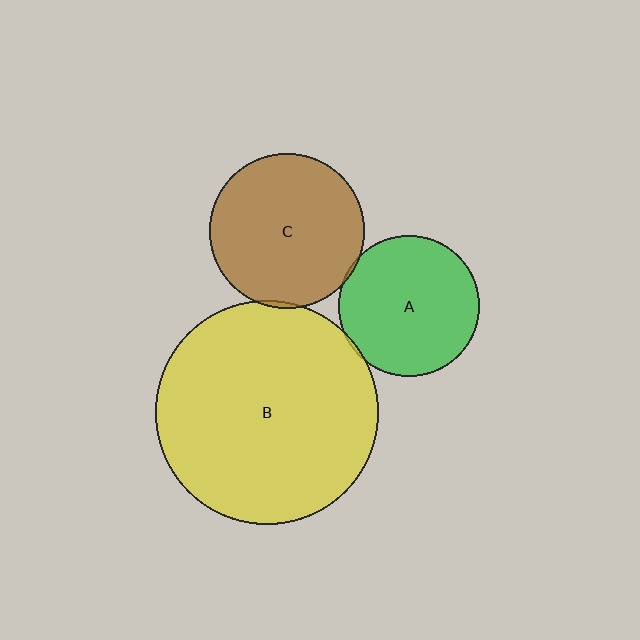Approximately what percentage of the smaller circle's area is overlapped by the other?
Approximately 5%.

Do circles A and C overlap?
Yes.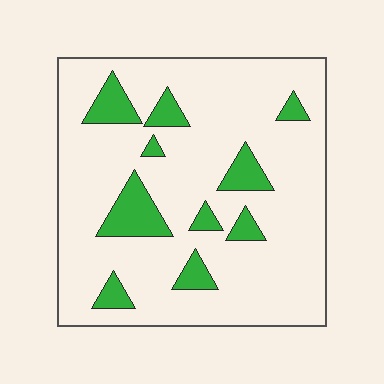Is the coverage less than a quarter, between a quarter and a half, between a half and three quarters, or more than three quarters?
Less than a quarter.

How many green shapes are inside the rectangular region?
10.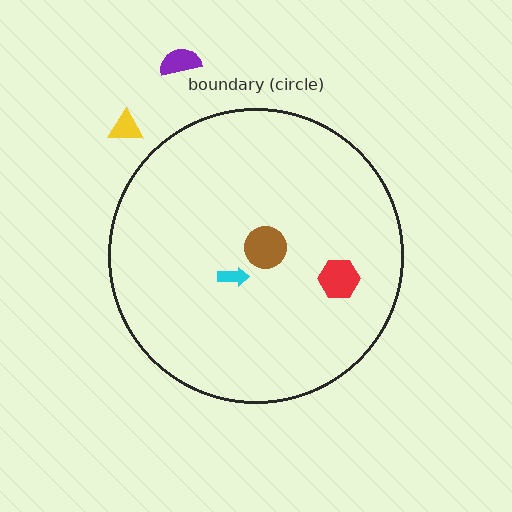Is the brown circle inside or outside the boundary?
Inside.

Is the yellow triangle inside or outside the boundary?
Outside.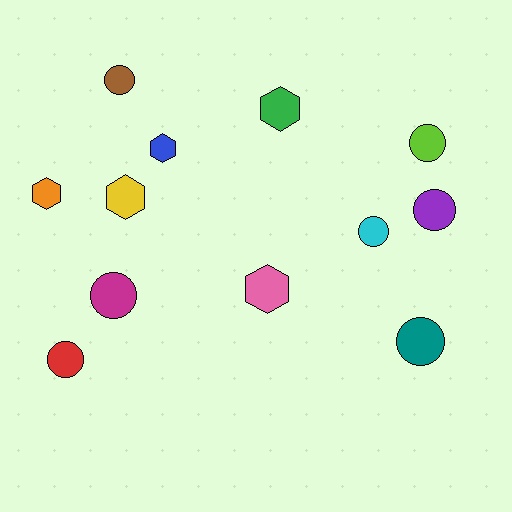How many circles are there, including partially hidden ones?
There are 7 circles.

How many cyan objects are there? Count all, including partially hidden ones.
There is 1 cyan object.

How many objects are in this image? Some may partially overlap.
There are 12 objects.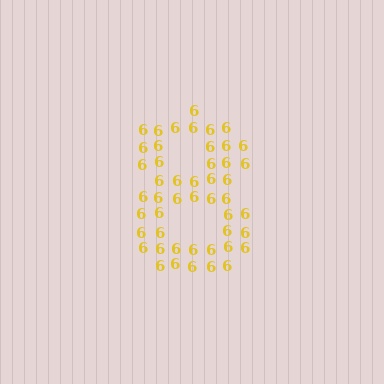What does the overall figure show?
The overall figure shows the digit 8.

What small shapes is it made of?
It is made of small digit 6's.